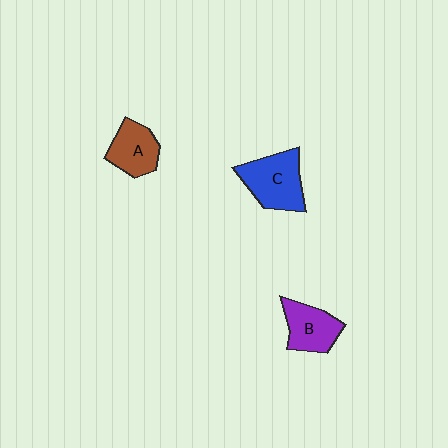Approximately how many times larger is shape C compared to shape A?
Approximately 1.4 times.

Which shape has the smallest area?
Shape A (brown).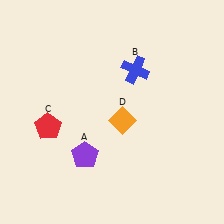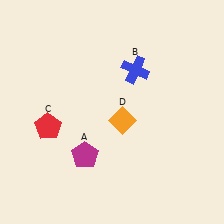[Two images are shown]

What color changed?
The pentagon (A) changed from purple in Image 1 to magenta in Image 2.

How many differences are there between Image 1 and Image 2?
There is 1 difference between the two images.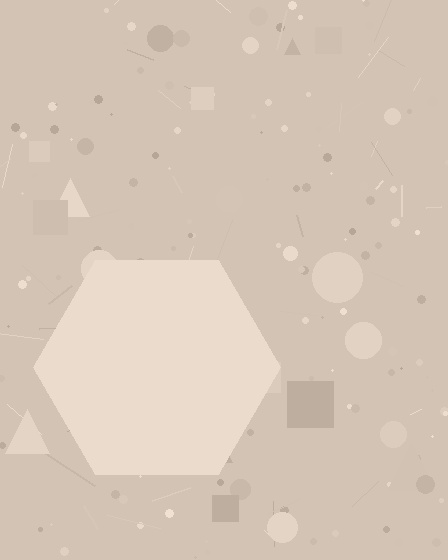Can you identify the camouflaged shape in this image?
The camouflaged shape is a hexagon.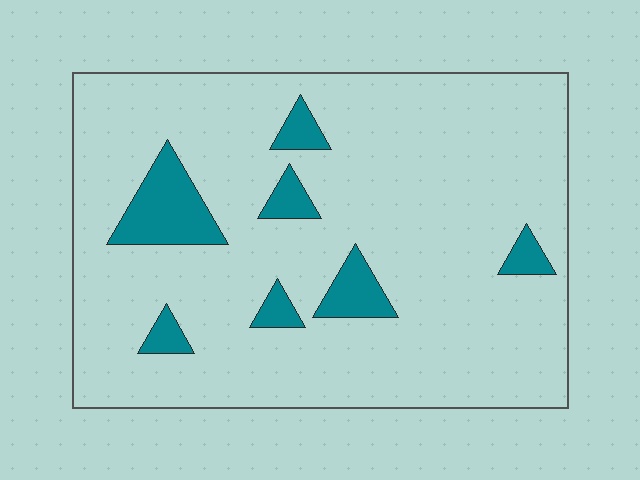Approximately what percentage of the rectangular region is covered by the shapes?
Approximately 10%.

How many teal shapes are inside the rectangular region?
7.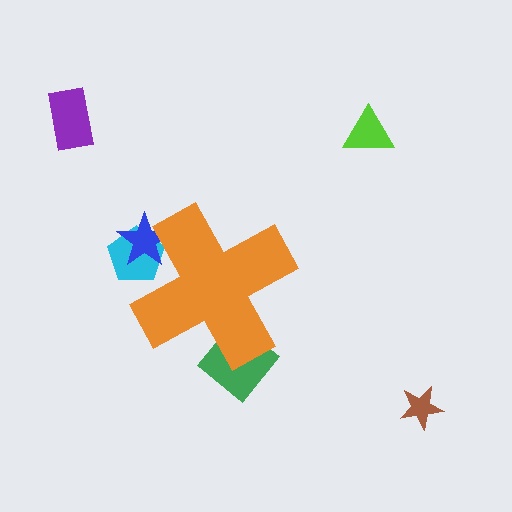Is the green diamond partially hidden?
Yes, the green diamond is partially hidden behind the orange cross.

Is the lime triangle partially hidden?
No, the lime triangle is fully visible.